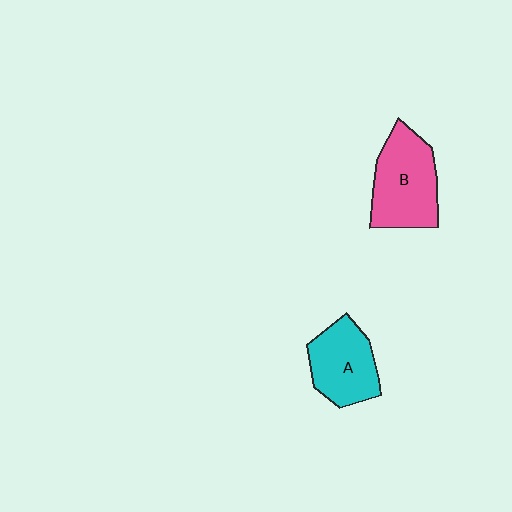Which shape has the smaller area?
Shape A (cyan).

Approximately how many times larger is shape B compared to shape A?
Approximately 1.2 times.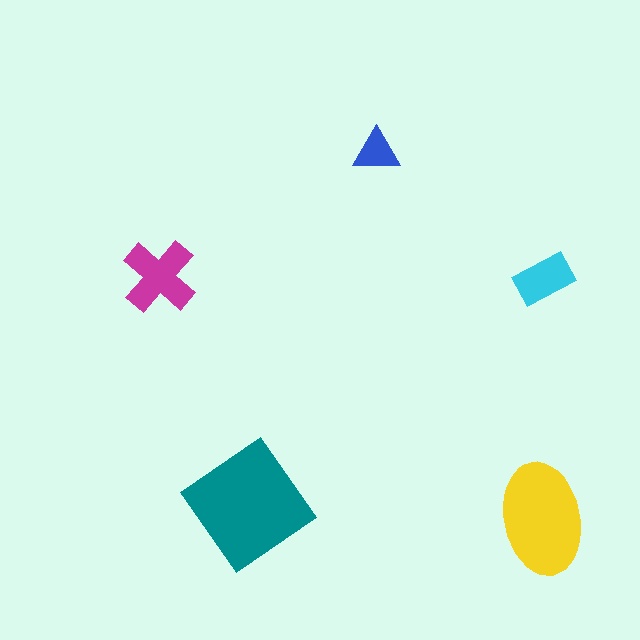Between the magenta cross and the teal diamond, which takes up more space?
The teal diamond.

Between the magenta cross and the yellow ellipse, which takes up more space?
The yellow ellipse.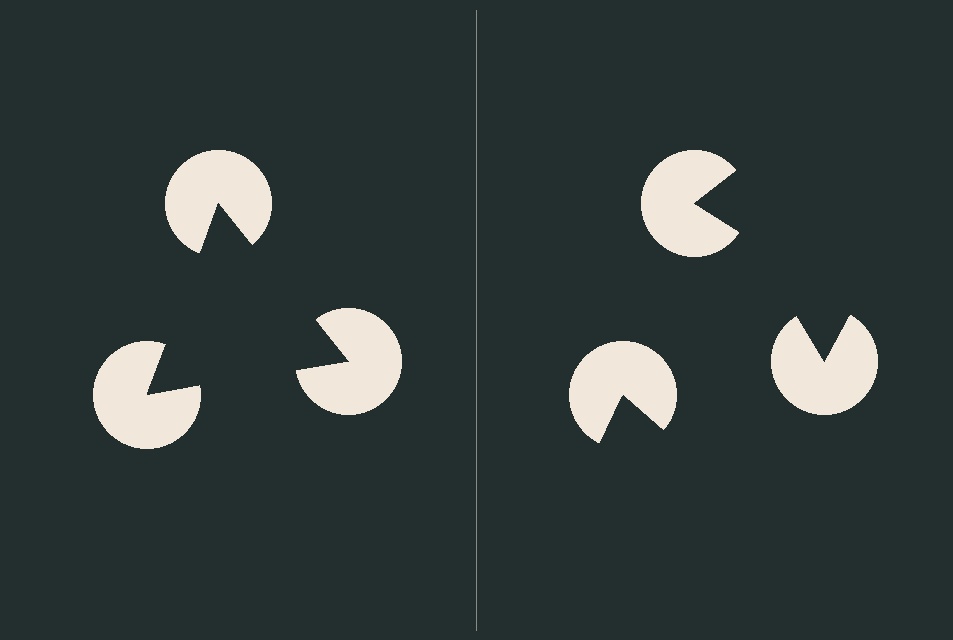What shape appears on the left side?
An illusory triangle.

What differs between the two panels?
The pac-man discs are positioned identically on both sides; only the wedge orientations differ. On the left they align to a triangle; on the right they are misaligned.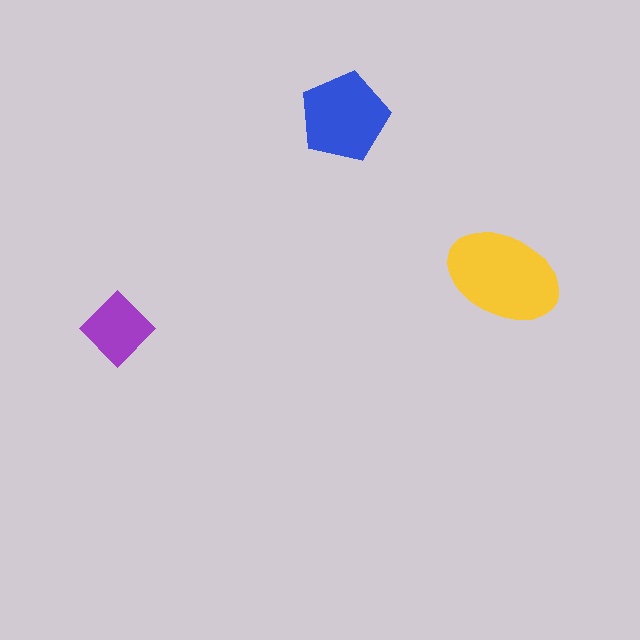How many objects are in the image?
There are 3 objects in the image.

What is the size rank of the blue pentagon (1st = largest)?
2nd.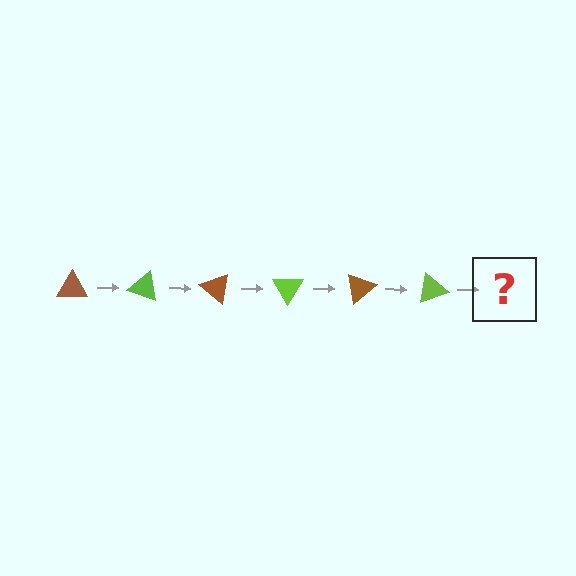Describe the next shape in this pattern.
It should be a brown triangle, rotated 120 degrees from the start.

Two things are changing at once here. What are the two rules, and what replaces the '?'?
The two rules are that it rotates 20 degrees each step and the color cycles through brown and lime. The '?' should be a brown triangle, rotated 120 degrees from the start.